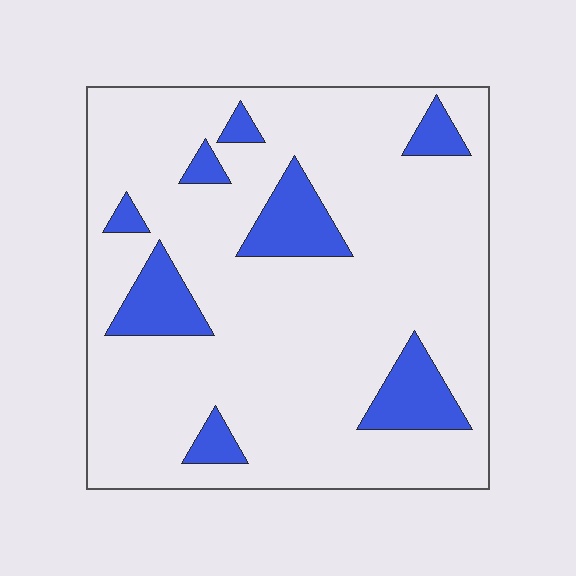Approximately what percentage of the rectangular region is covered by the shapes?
Approximately 15%.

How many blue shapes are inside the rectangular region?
8.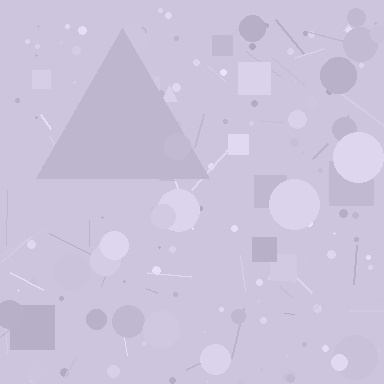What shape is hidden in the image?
A triangle is hidden in the image.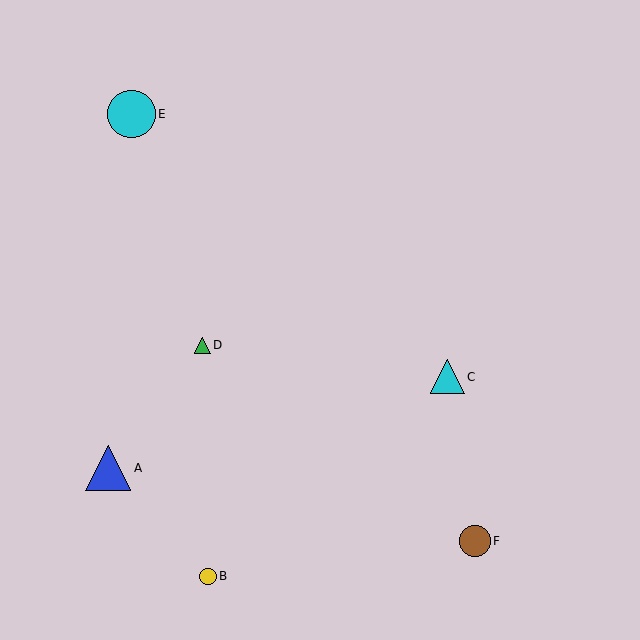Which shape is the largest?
The cyan circle (labeled E) is the largest.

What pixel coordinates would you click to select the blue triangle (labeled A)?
Click at (108, 468) to select the blue triangle A.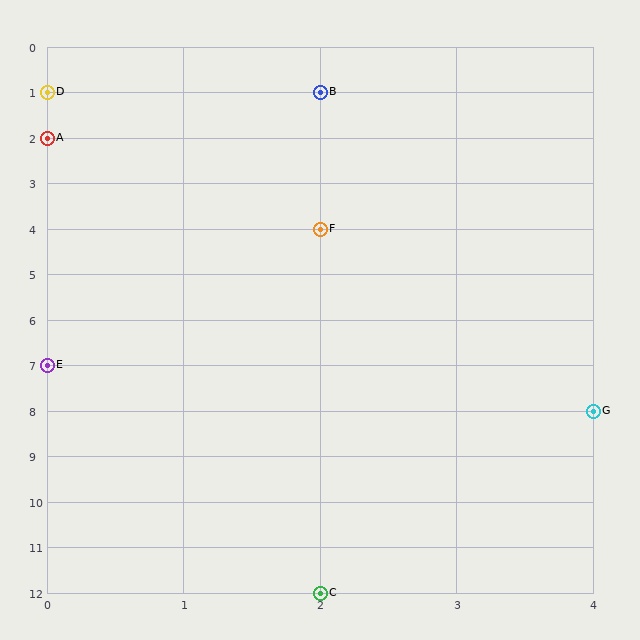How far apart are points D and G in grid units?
Points D and G are 4 columns and 7 rows apart (about 8.1 grid units diagonally).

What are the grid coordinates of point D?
Point D is at grid coordinates (0, 1).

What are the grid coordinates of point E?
Point E is at grid coordinates (0, 7).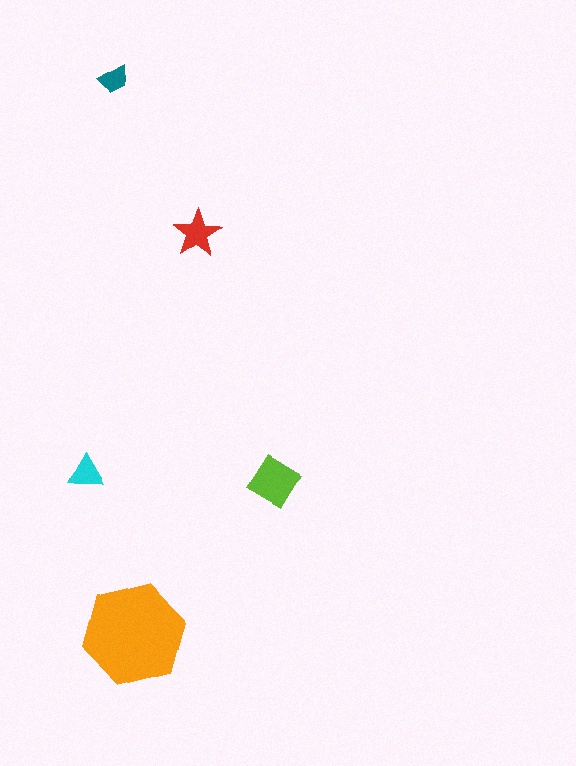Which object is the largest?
The orange hexagon.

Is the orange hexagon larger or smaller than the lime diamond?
Larger.